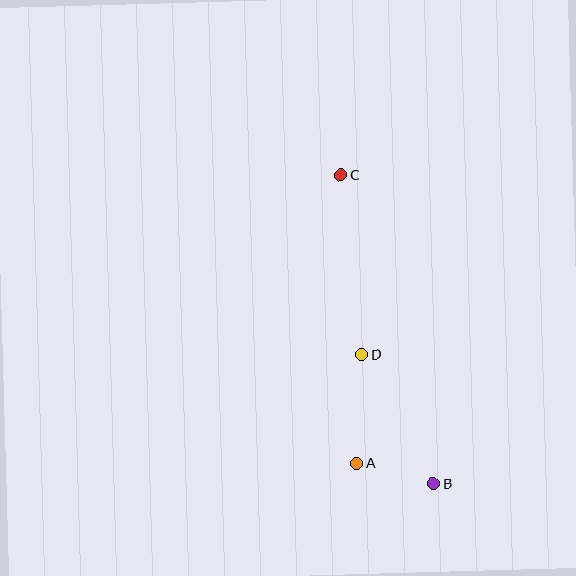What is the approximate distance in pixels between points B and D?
The distance between B and D is approximately 147 pixels.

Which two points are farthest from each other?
Points B and C are farthest from each other.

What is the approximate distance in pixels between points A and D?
The distance between A and D is approximately 109 pixels.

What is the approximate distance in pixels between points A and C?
The distance between A and C is approximately 289 pixels.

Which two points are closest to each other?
Points A and B are closest to each other.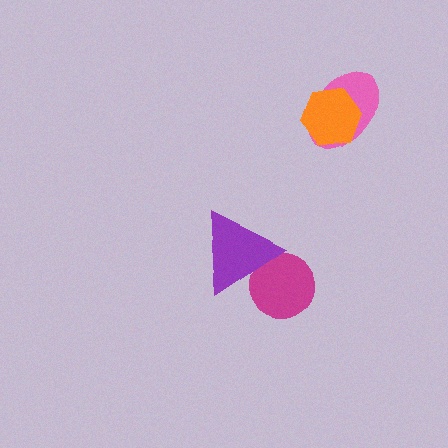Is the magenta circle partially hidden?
Yes, it is partially covered by another shape.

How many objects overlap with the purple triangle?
1 object overlaps with the purple triangle.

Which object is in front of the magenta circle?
The purple triangle is in front of the magenta circle.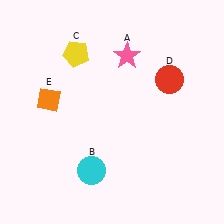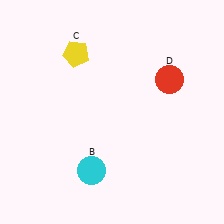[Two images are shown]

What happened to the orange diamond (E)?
The orange diamond (E) was removed in Image 2. It was in the top-left area of Image 1.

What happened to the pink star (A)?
The pink star (A) was removed in Image 2. It was in the top-right area of Image 1.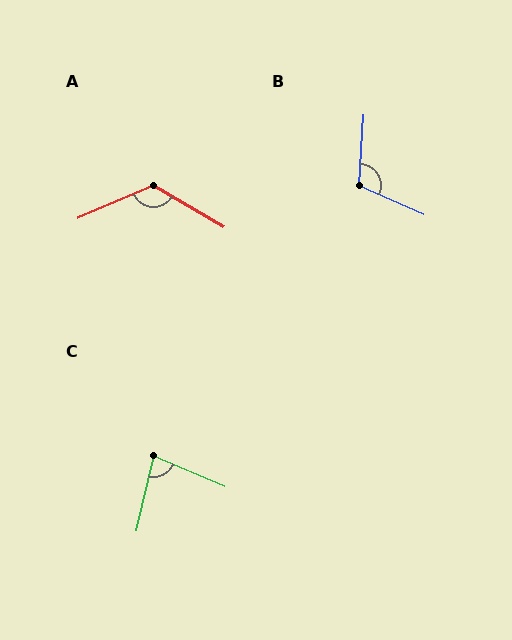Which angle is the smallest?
C, at approximately 80 degrees.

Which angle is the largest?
A, at approximately 127 degrees.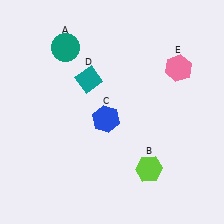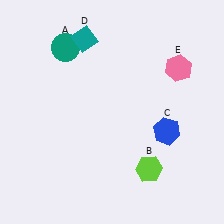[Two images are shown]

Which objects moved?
The objects that moved are: the blue hexagon (C), the teal diamond (D).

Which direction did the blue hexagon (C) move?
The blue hexagon (C) moved right.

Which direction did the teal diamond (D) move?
The teal diamond (D) moved up.